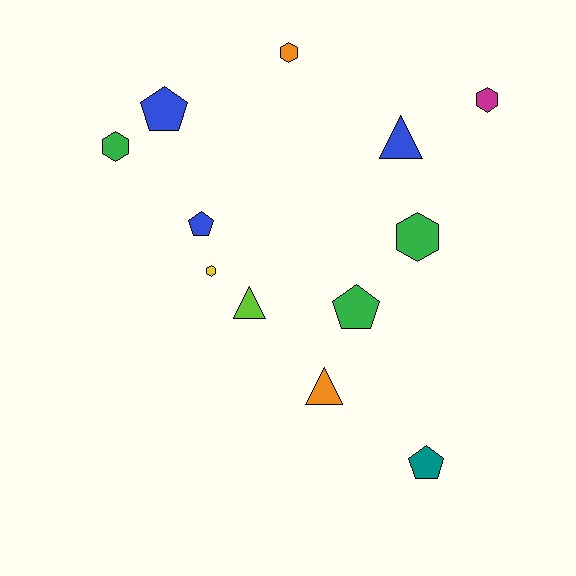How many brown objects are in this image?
There are no brown objects.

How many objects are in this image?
There are 12 objects.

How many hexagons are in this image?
There are 5 hexagons.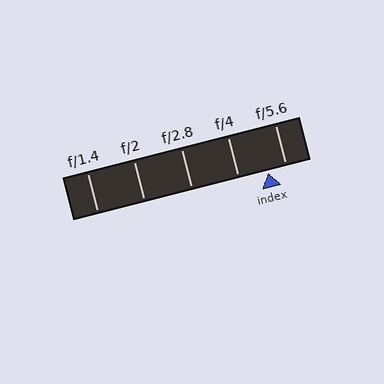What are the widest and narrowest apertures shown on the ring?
The widest aperture shown is f/1.4 and the narrowest is f/5.6.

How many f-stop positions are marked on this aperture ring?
There are 5 f-stop positions marked.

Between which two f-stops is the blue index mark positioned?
The index mark is between f/4 and f/5.6.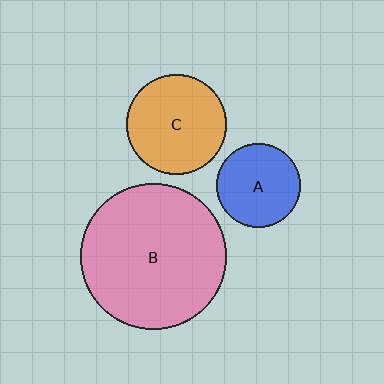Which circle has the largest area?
Circle B (pink).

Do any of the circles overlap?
No, none of the circles overlap.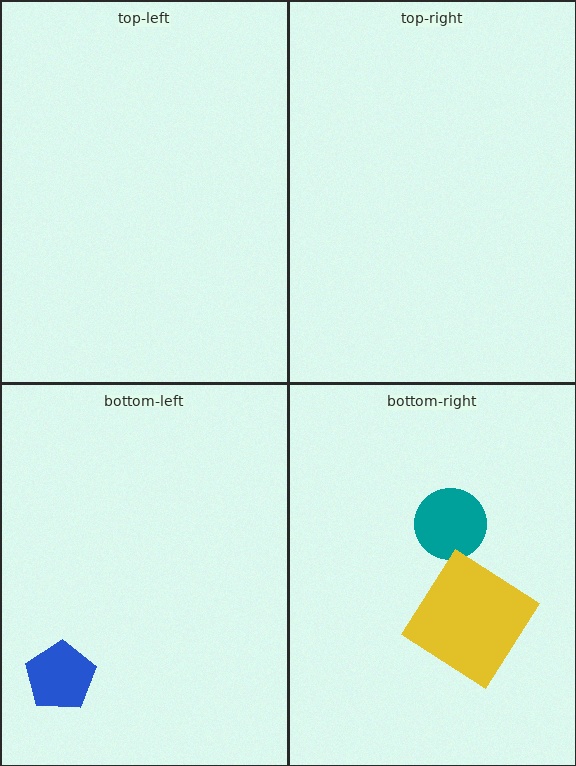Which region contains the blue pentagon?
The bottom-left region.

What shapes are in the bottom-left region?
The blue pentagon.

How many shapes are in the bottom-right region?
2.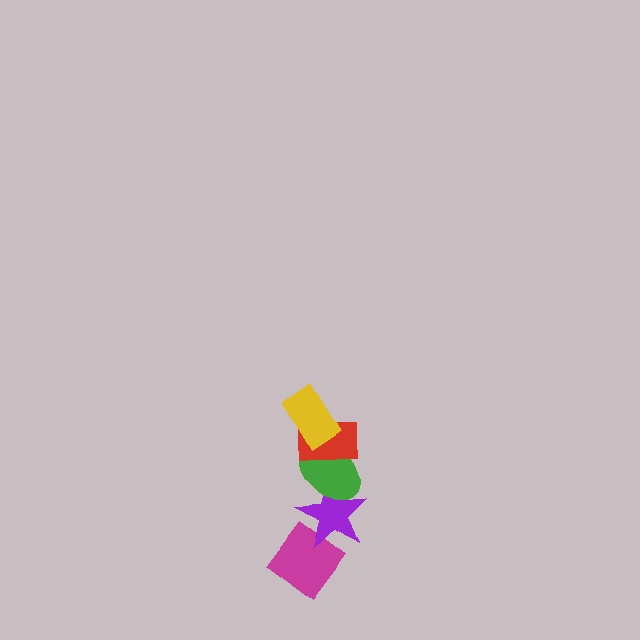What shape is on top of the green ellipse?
The red rectangle is on top of the green ellipse.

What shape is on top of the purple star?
The green ellipse is on top of the purple star.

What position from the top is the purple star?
The purple star is 4th from the top.